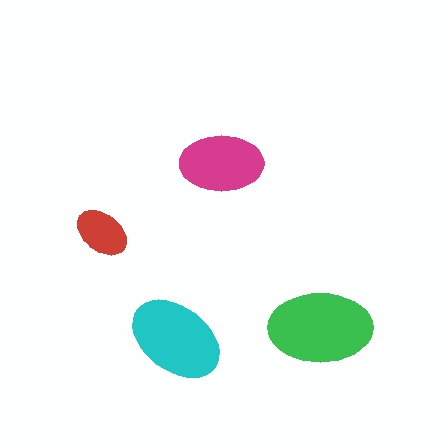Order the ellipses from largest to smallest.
the green one, the cyan one, the magenta one, the red one.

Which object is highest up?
The magenta ellipse is topmost.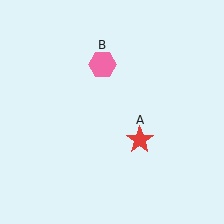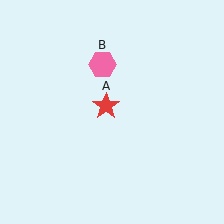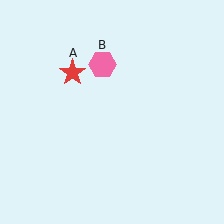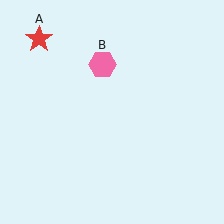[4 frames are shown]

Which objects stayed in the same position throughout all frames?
Pink hexagon (object B) remained stationary.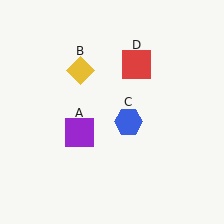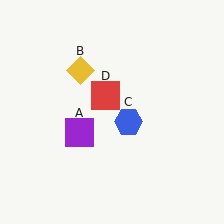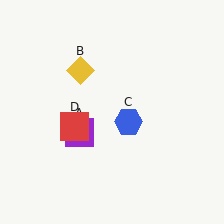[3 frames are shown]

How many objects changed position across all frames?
1 object changed position: red square (object D).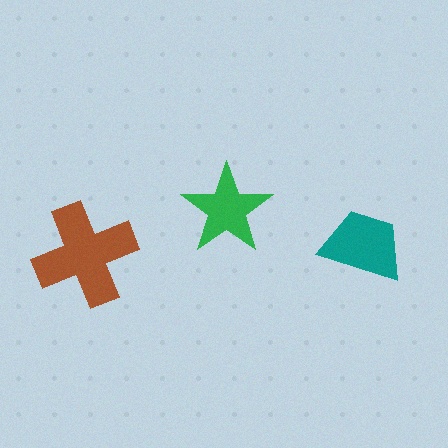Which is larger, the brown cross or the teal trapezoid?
The brown cross.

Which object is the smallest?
The green star.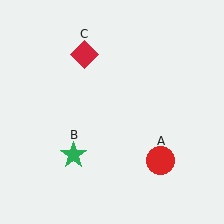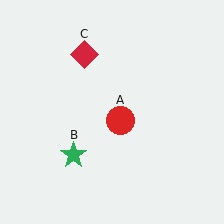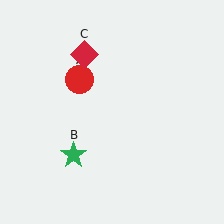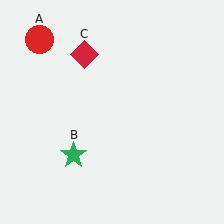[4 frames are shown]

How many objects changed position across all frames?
1 object changed position: red circle (object A).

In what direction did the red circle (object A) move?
The red circle (object A) moved up and to the left.